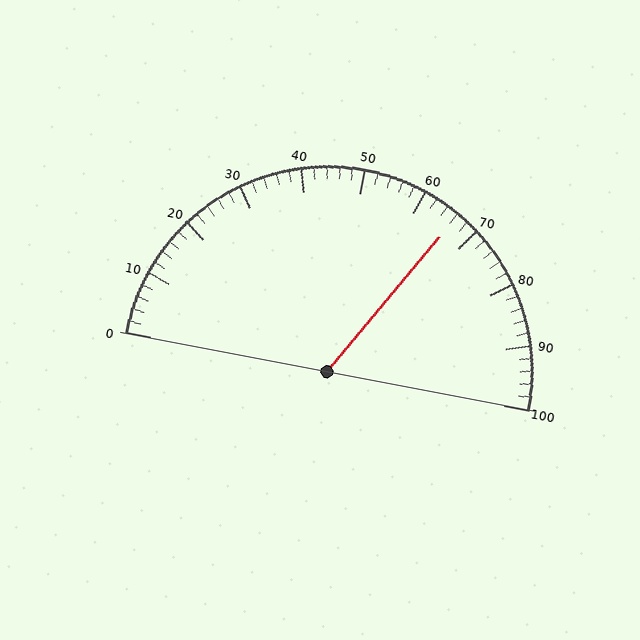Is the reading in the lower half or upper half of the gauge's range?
The reading is in the upper half of the range (0 to 100).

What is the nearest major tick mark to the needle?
The nearest major tick mark is 70.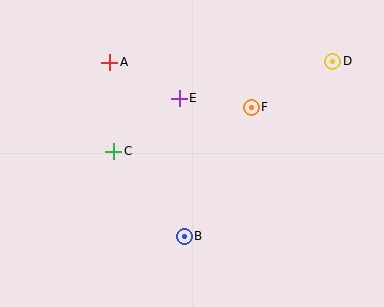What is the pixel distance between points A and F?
The distance between A and F is 149 pixels.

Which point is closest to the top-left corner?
Point A is closest to the top-left corner.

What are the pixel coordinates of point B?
Point B is at (184, 236).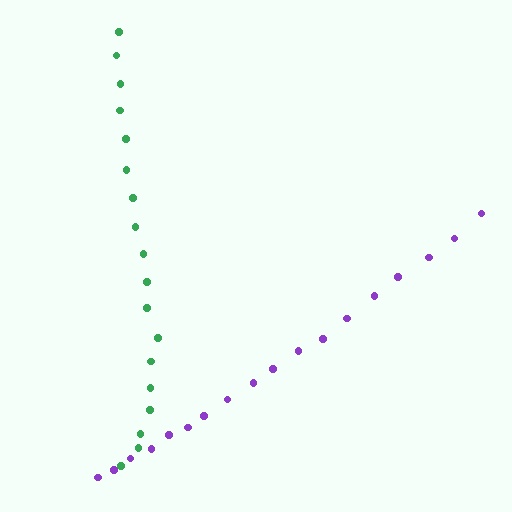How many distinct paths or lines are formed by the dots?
There are 2 distinct paths.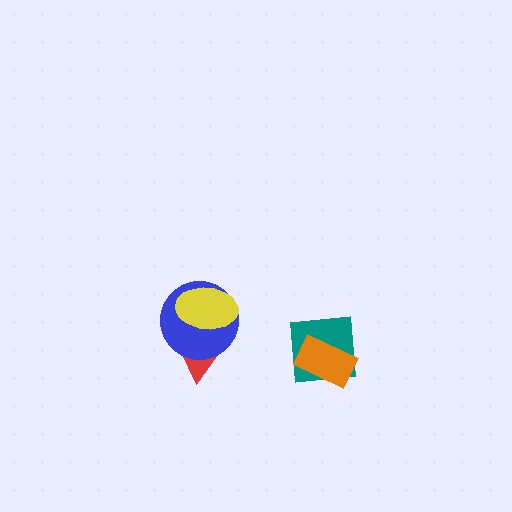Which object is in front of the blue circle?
The yellow ellipse is in front of the blue circle.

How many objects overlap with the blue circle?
2 objects overlap with the blue circle.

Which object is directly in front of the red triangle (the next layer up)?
The blue circle is directly in front of the red triangle.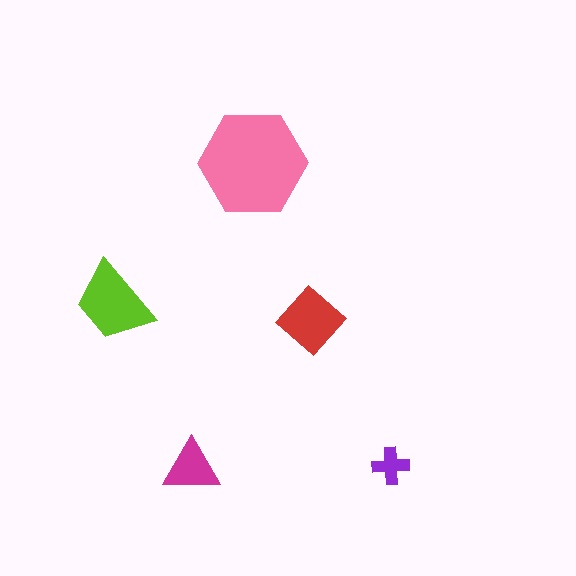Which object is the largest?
The pink hexagon.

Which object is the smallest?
The purple cross.